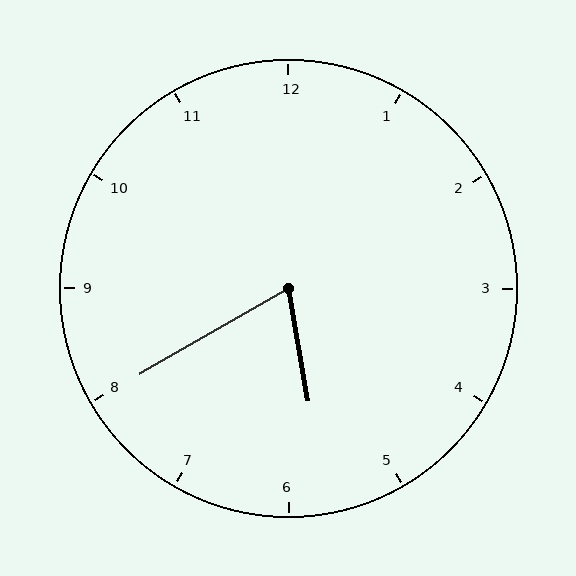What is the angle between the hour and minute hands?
Approximately 70 degrees.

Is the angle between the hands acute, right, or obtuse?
It is acute.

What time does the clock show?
5:40.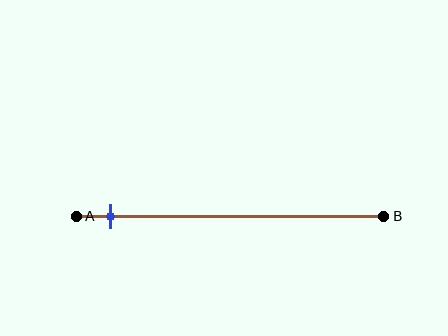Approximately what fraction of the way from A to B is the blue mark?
The blue mark is approximately 10% of the way from A to B.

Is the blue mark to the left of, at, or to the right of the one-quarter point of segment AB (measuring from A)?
The blue mark is to the left of the one-quarter point of segment AB.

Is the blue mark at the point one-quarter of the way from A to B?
No, the mark is at about 10% from A, not at the 25% one-quarter point.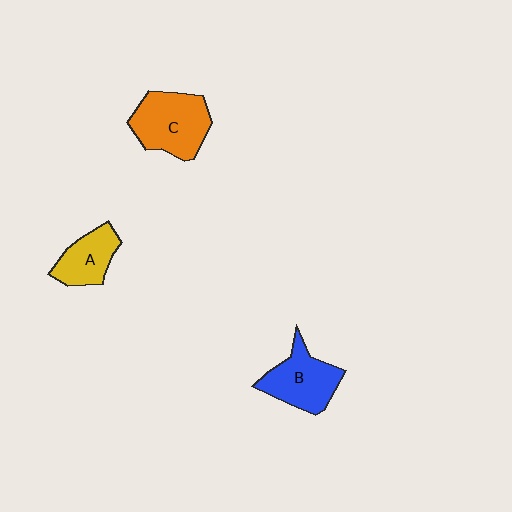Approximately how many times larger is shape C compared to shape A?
Approximately 1.6 times.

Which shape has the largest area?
Shape C (orange).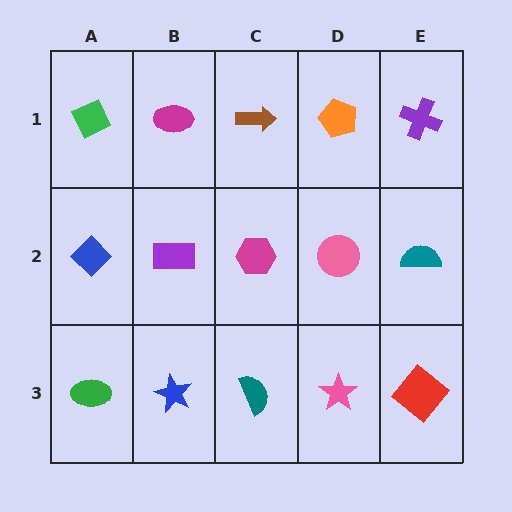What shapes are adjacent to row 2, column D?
An orange pentagon (row 1, column D), a pink star (row 3, column D), a magenta hexagon (row 2, column C), a teal semicircle (row 2, column E).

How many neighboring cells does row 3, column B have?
3.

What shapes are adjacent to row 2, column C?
A brown arrow (row 1, column C), a teal semicircle (row 3, column C), a purple rectangle (row 2, column B), a pink circle (row 2, column D).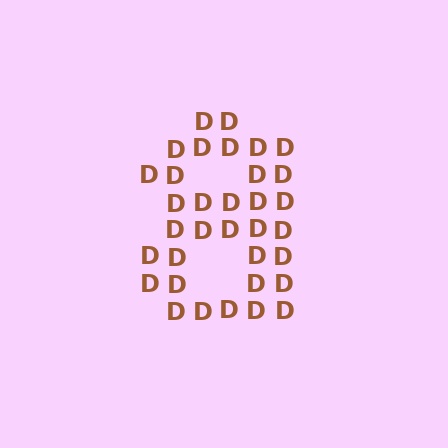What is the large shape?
The large shape is the digit 8.